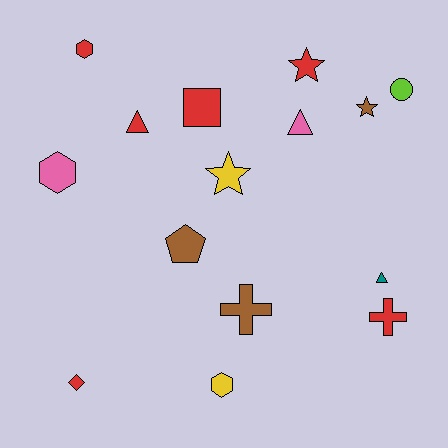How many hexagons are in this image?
There are 3 hexagons.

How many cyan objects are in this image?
There are no cyan objects.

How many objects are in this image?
There are 15 objects.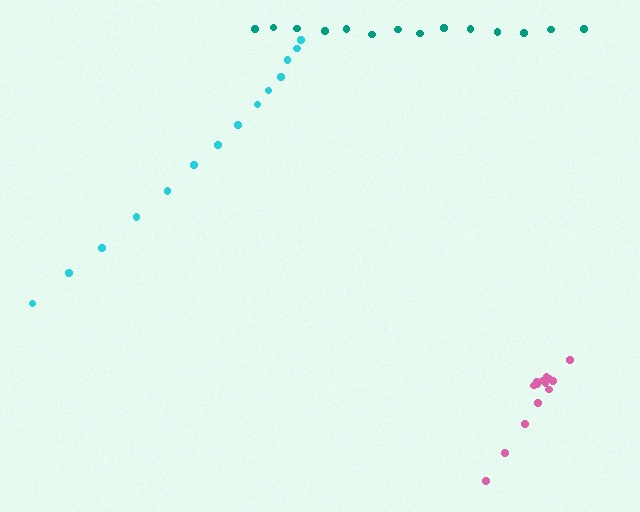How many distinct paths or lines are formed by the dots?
There are 3 distinct paths.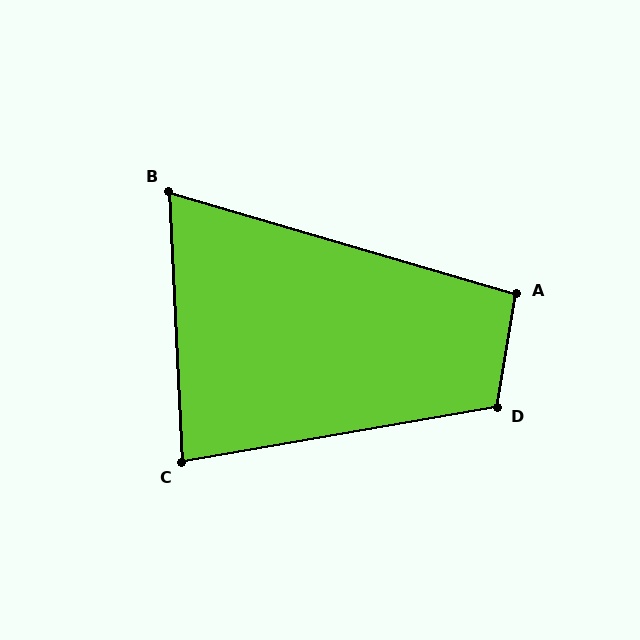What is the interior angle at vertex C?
Approximately 83 degrees (acute).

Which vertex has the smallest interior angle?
B, at approximately 71 degrees.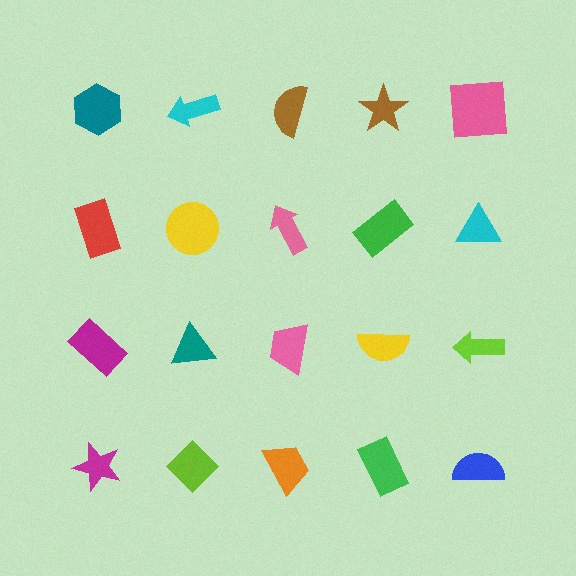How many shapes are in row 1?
5 shapes.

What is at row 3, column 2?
A teal triangle.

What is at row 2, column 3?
A pink arrow.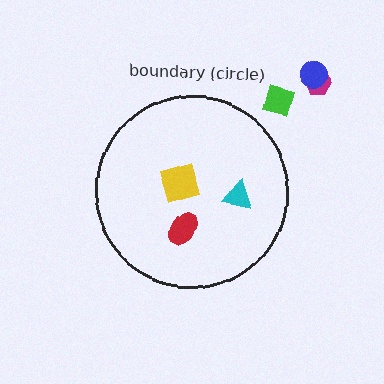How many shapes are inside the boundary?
3 inside, 3 outside.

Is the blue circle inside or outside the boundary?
Outside.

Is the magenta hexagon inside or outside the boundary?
Outside.